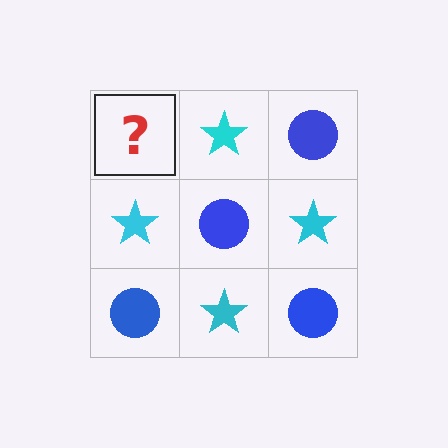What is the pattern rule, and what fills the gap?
The rule is that it alternates blue circle and cyan star in a checkerboard pattern. The gap should be filled with a blue circle.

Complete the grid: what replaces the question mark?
The question mark should be replaced with a blue circle.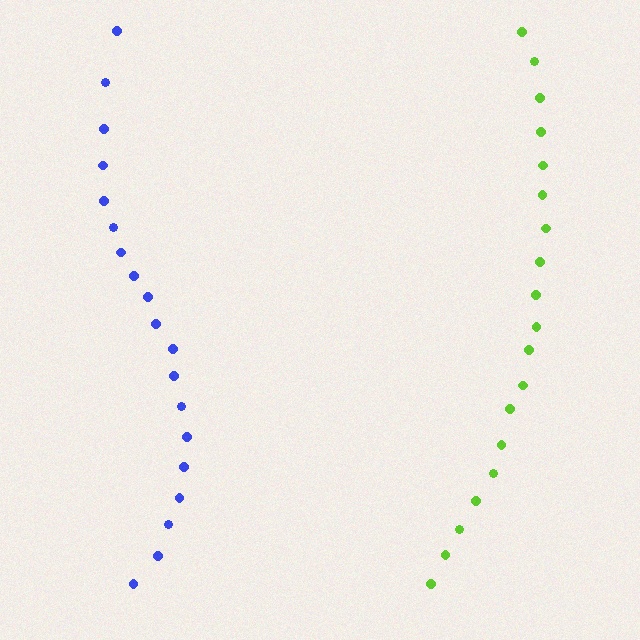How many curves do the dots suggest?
There are 2 distinct paths.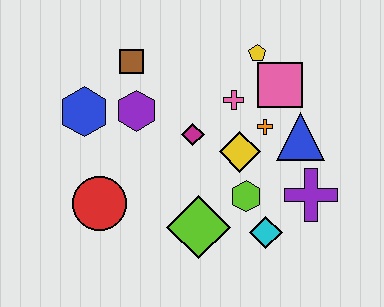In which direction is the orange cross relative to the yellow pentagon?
The orange cross is below the yellow pentagon.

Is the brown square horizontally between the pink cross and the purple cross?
No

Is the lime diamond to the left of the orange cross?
Yes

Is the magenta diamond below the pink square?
Yes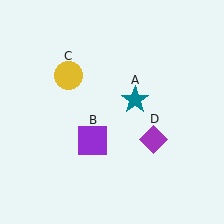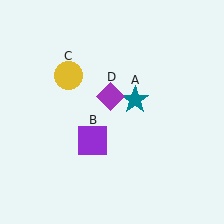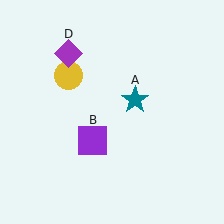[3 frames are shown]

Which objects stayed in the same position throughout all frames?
Teal star (object A) and purple square (object B) and yellow circle (object C) remained stationary.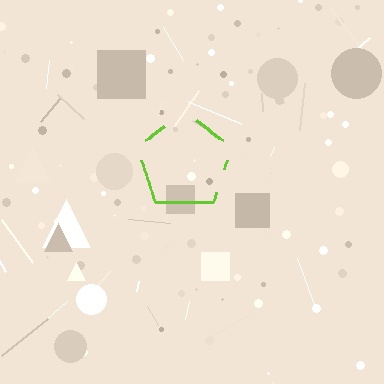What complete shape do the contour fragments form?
The contour fragments form a pentagon.